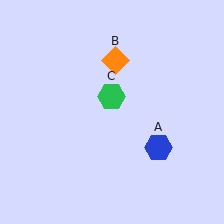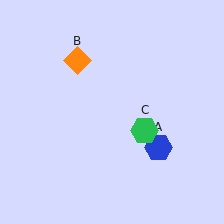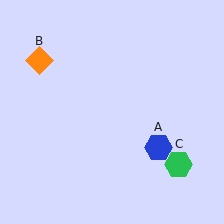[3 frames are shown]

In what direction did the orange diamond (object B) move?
The orange diamond (object B) moved left.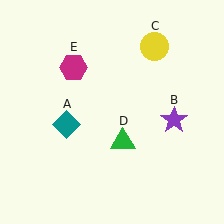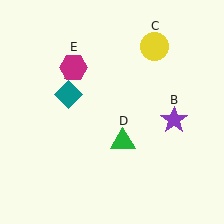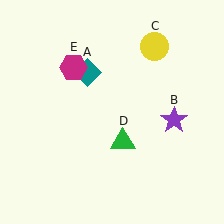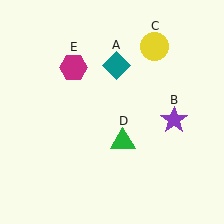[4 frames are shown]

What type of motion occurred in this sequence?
The teal diamond (object A) rotated clockwise around the center of the scene.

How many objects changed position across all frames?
1 object changed position: teal diamond (object A).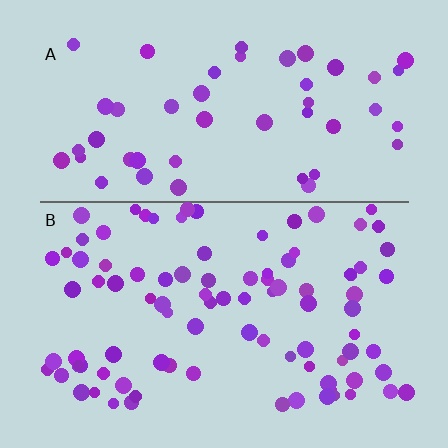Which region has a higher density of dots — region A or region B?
B (the bottom).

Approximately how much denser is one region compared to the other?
Approximately 1.9× — region B over region A.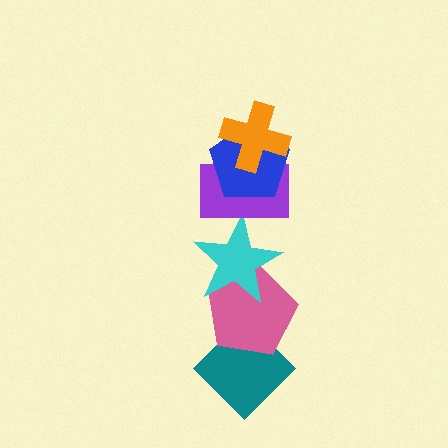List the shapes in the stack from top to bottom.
From top to bottom: the orange cross, the blue pentagon, the purple rectangle, the cyan star, the pink pentagon, the teal diamond.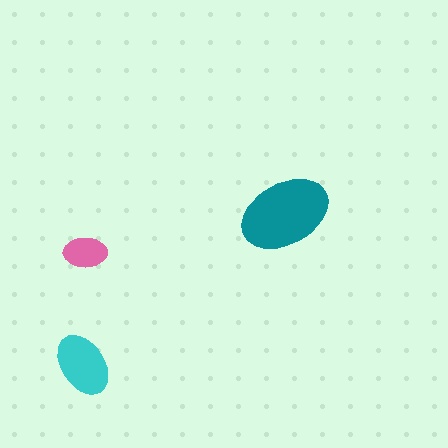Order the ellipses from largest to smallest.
the teal one, the cyan one, the pink one.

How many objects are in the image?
There are 3 objects in the image.